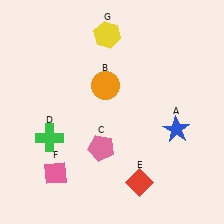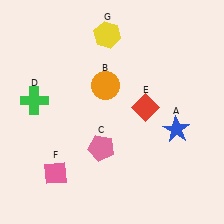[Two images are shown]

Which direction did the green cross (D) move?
The green cross (D) moved up.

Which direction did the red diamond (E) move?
The red diamond (E) moved up.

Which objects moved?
The objects that moved are: the green cross (D), the red diamond (E).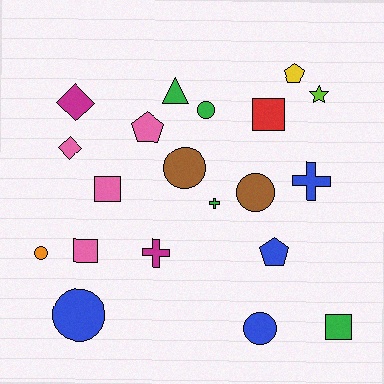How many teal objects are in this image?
There are no teal objects.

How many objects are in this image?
There are 20 objects.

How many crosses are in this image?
There are 3 crosses.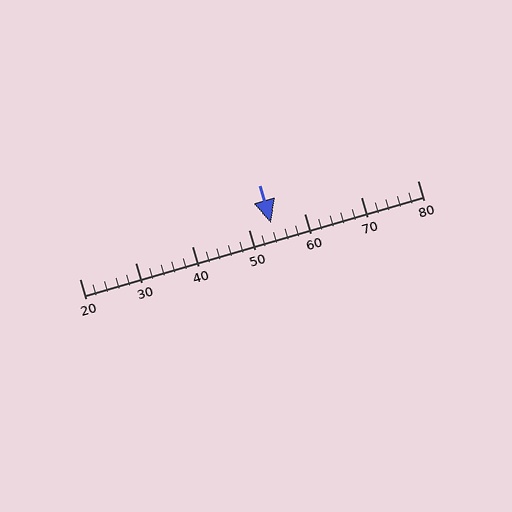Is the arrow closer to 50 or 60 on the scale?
The arrow is closer to 50.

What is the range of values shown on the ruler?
The ruler shows values from 20 to 80.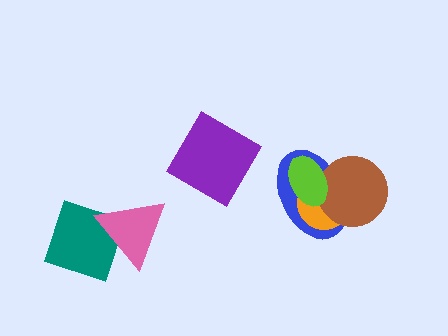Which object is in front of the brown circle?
The lime ellipse is in front of the brown circle.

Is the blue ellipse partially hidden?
Yes, it is partially covered by another shape.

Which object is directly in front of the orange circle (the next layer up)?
The brown circle is directly in front of the orange circle.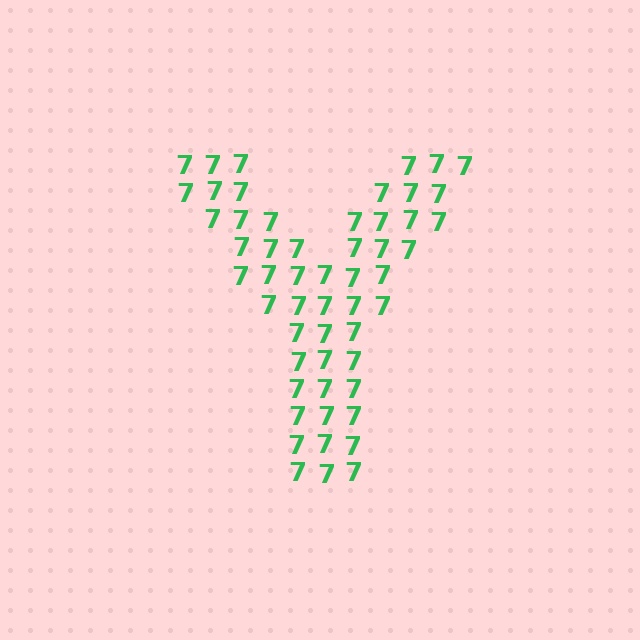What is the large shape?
The large shape is the letter Y.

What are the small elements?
The small elements are digit 7's.